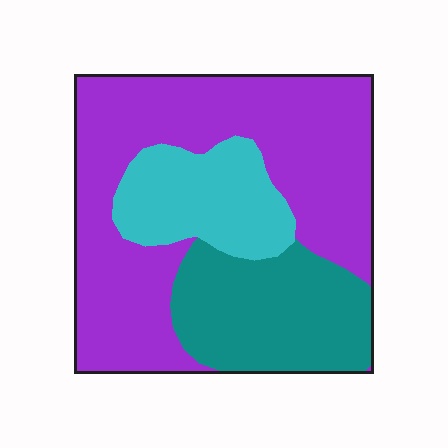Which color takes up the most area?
Purple, at roughly 55%.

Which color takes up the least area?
Cyan, at roughly 20%.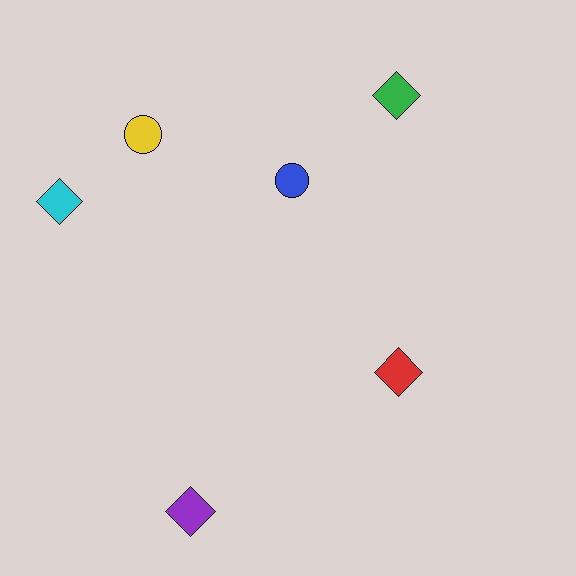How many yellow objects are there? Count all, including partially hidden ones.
There is 1 yellow object.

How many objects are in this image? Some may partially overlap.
There are 6 objects.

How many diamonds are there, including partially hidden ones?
There are 4 diamonds.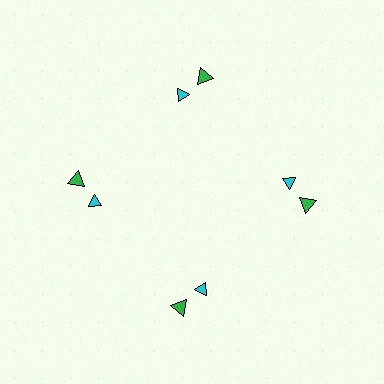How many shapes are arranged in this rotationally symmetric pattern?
There are 8 shapes, arranged in 4 groups of 2.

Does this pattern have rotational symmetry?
Yes, this pattern has 4-fold rotational symmetry. It looks the same after rotating 90 degrees around the center.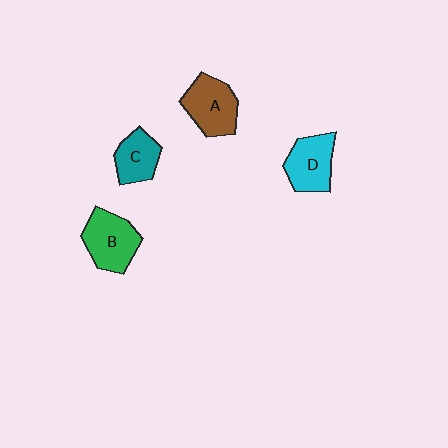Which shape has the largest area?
Shape B (green).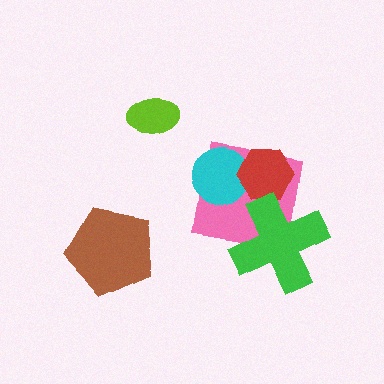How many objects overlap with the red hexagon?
3 objects overlap with the red hexagon.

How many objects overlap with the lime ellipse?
0 objects overlap with the lime ellipse.